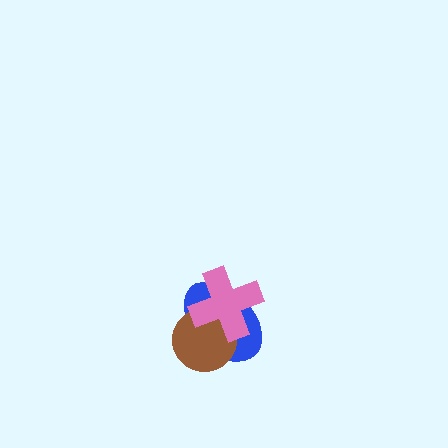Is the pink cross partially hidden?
No, no other shape covers it.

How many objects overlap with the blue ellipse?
2 objects overlap with the blue ellipse.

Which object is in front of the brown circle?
The pink cross is in front of the brown circle.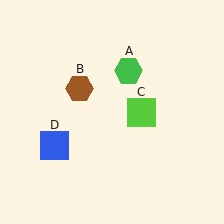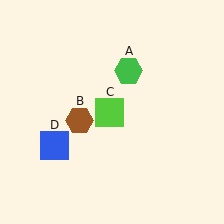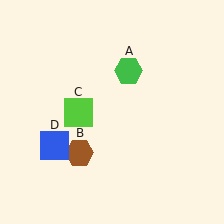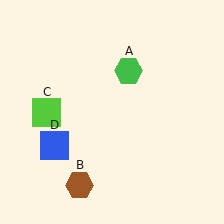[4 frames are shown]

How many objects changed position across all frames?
2 objects changed position: brown hexagon (object B), lime square (object C).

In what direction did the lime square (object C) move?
The lime square (object C) moved left.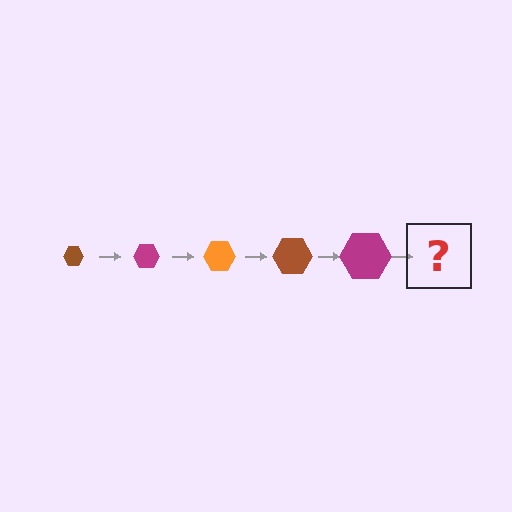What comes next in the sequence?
The next element should be an orange hexagon, larger than the previous one.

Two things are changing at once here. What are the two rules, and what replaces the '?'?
The two rules are that the hexagon grows larger each step and the color cycles through brown, magenta, and orange. The '?' should be an orange hexagon, larger than the previous one.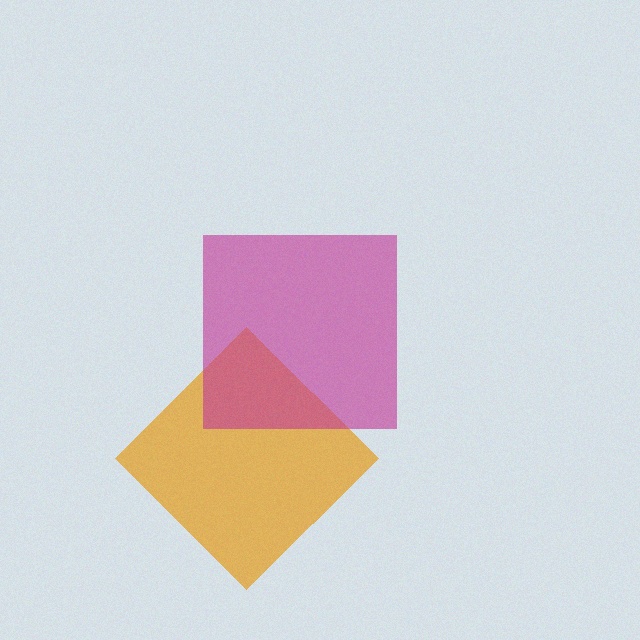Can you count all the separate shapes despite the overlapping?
Yes, there are 2 separate shapes.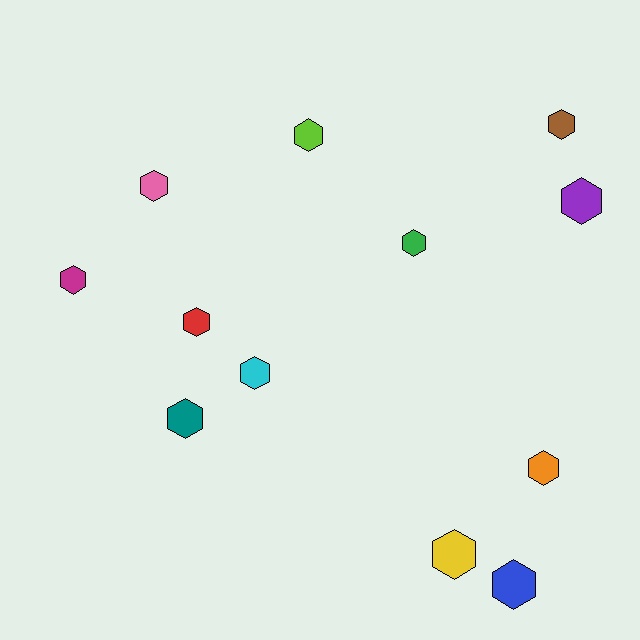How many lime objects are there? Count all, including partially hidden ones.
There is 1 lime object.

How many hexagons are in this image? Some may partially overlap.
There are 12 hexagons.